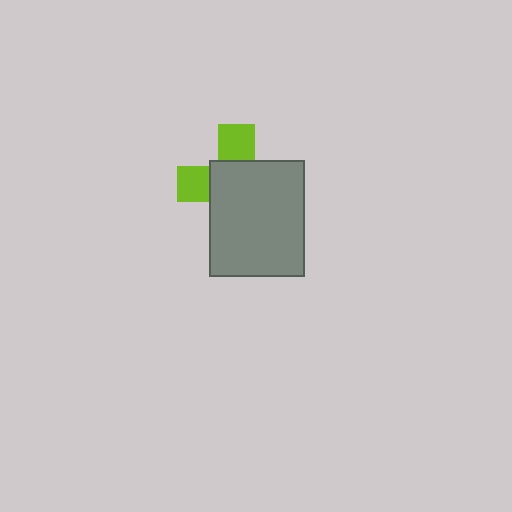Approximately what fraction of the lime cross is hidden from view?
Roughly 66% of the lime cross is hidden behind the gray rectangle.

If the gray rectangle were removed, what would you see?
You would see the complete lime cross.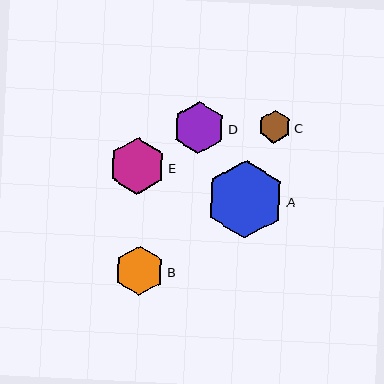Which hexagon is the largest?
Hexagon A is the largest with a size of approximately 78 pixels.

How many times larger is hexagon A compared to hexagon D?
Hexagon A is approximately 1.5 times the size of hexagon D.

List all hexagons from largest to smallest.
From largest to smallest: A, E, D, B, C.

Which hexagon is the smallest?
Hexagon C is the smallest with a size of approximately 33 pixels.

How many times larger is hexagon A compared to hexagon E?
Hexagon A is approximately 1.4 times the size of hexagon E.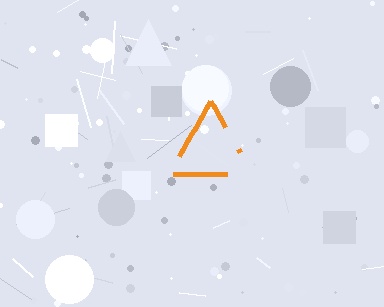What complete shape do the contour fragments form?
The contour fragments form a triangle.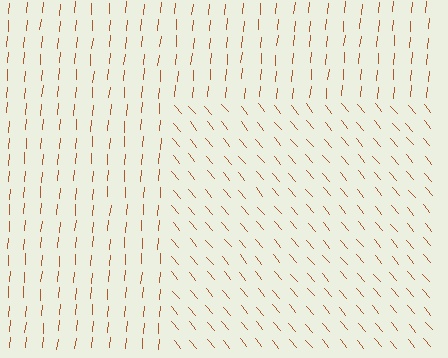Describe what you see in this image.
The image is filled with small brown line segments. A rectangle region in the image has lines oriented differently from the surrounding lines, creating a visible texture boundary.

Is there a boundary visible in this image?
Yes, there is a texture boundary formed by a change in line orientation.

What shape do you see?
I see a rectangle.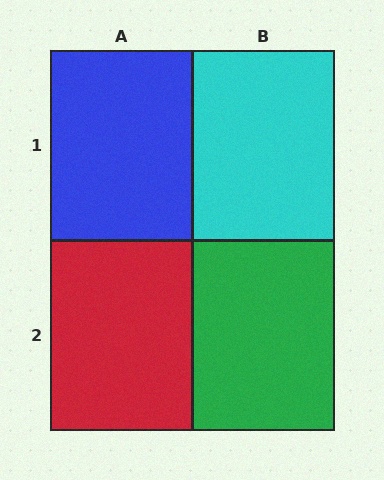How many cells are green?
1 cell is green.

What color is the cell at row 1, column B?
Cyan.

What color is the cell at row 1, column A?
Blue.